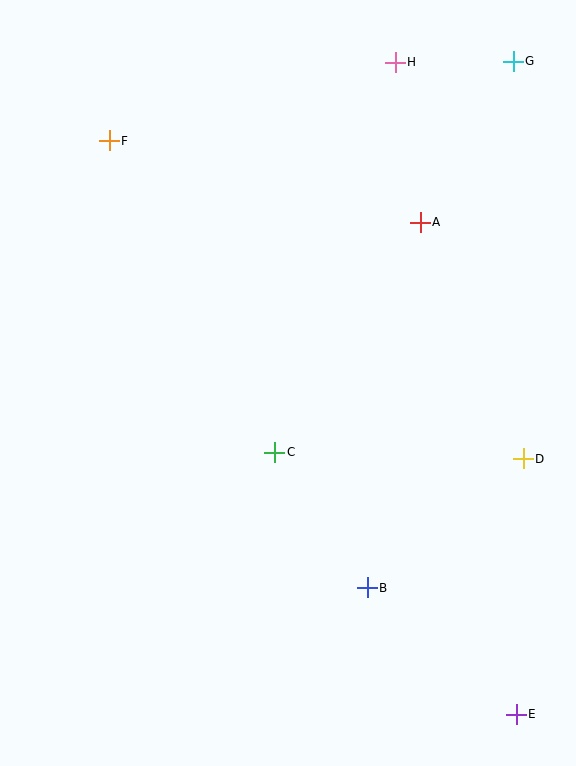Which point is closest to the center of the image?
Point C at (275, 452) is closest to the center.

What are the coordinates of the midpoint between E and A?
The midpoint between E and A is at (468, 468).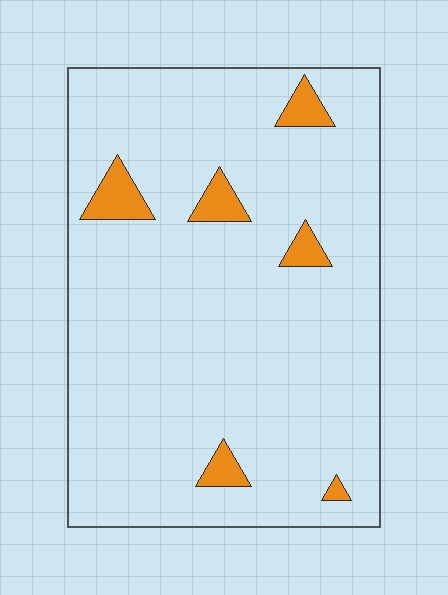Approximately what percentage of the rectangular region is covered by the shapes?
Approximately 5%.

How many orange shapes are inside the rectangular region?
6.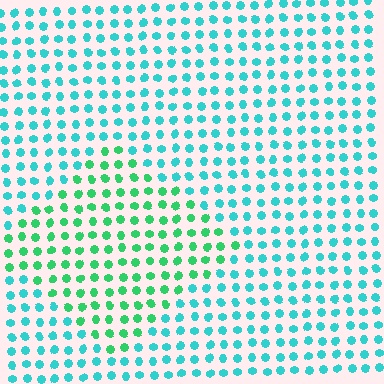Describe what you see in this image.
The image is filled with small cyan elements in a uniform arrangement. A diamond-shaped region is visible where the elements are tinted to a slightly different hue, forming a subtle color boundary.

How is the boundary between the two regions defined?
The boundary is defined purely by a slight shift in hue (about 38 degrees). Spacing, size, and orientation are identical on both sides.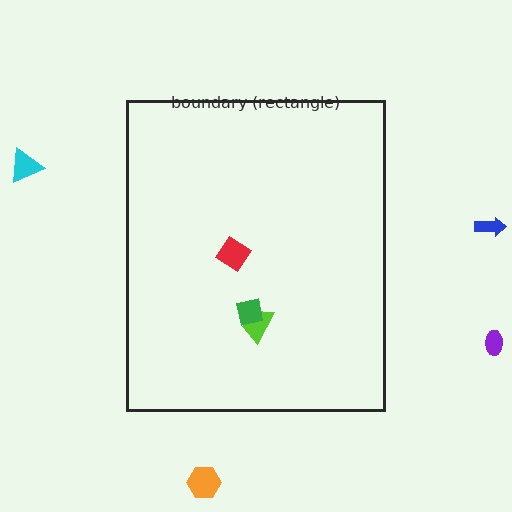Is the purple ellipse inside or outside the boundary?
Outside.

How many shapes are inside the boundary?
3 inside, 4 outside.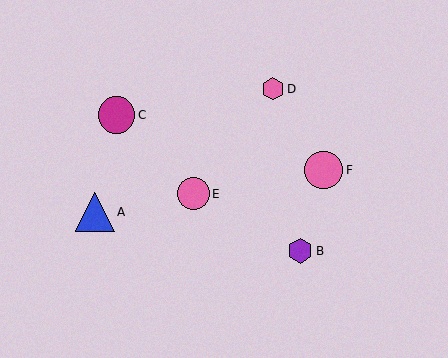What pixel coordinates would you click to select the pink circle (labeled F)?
Click at (324, 170) to select the pink circle F.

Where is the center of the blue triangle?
The center of the blue triangle is at (95, 212).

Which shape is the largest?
The blue triangle (labeled A) is the largest.